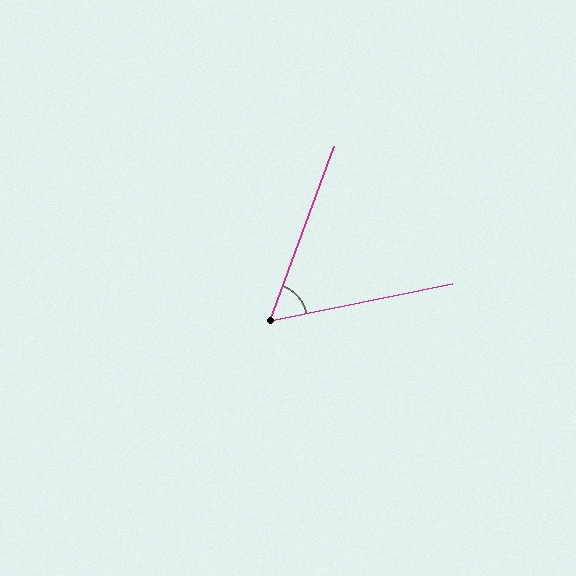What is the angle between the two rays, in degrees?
Approximately 58 degrees.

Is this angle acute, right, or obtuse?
It is acute.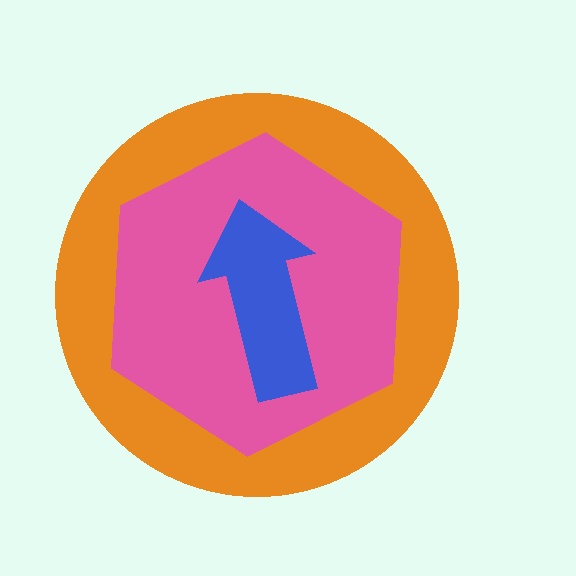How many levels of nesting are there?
3.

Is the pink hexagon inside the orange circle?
Yes.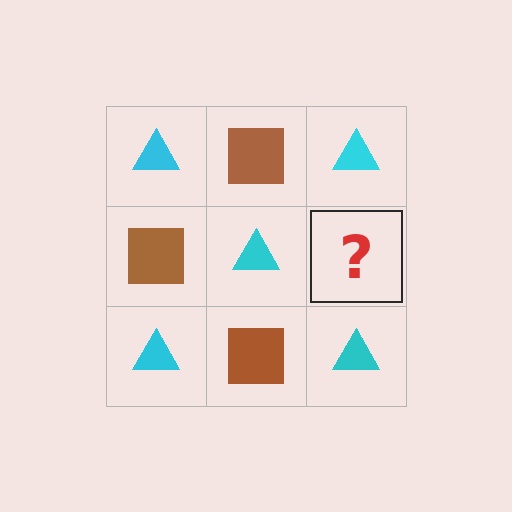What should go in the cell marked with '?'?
The missing cell should contain a brown square.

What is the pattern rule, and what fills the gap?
The rule is that it alternates cyan triangle and brown square in a checkerboard pattern. The gap should be filled with a brown square.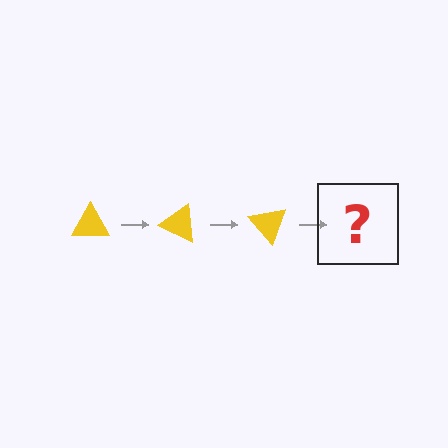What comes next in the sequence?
The next element should be a yellow triangle rotated 75 degrees.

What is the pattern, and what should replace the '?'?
The pattern is that the triangle rotates 25 degrees each step. The '?' should be a yellow triangle rotated 75 degrees.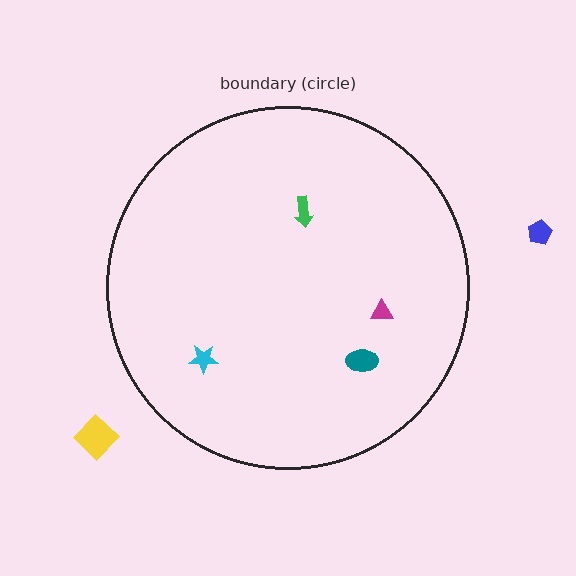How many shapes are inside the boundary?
4 inside, 2 outside.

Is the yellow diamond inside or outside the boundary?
Outside.